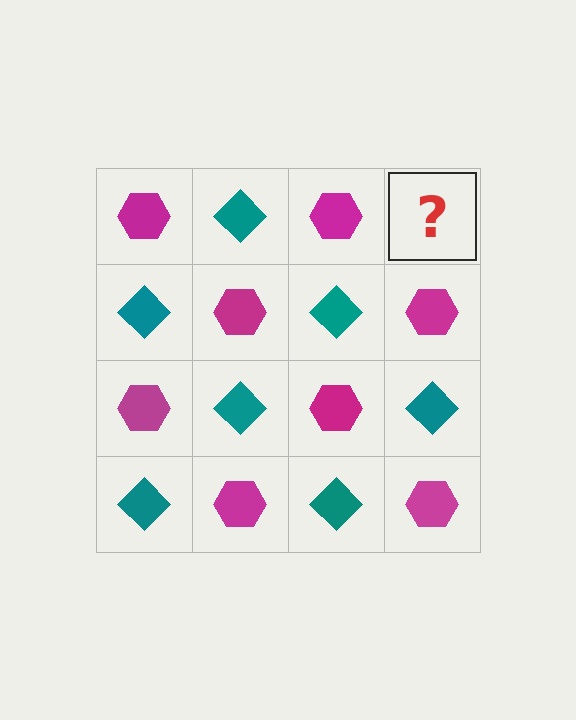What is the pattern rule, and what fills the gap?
The rule is that it alternates magenta hexagon and teal diamond in a checkerboard pattern. The gap should be filled with a teal diamond.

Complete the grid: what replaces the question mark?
The question mark should be replaced with a teal diamond.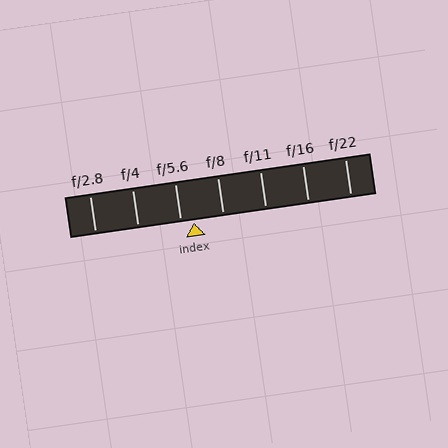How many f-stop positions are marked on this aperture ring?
There are 7 f-stop positions marked.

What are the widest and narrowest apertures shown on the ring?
The widest aperture shown is f/2.8 and the narrowest is f/22.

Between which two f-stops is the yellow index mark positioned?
The index mark is between f/5.6 and f/8.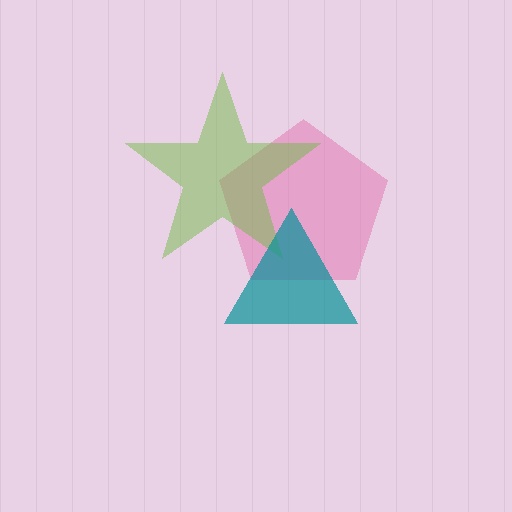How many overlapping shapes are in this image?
There are 3 overlapping shapes in the image.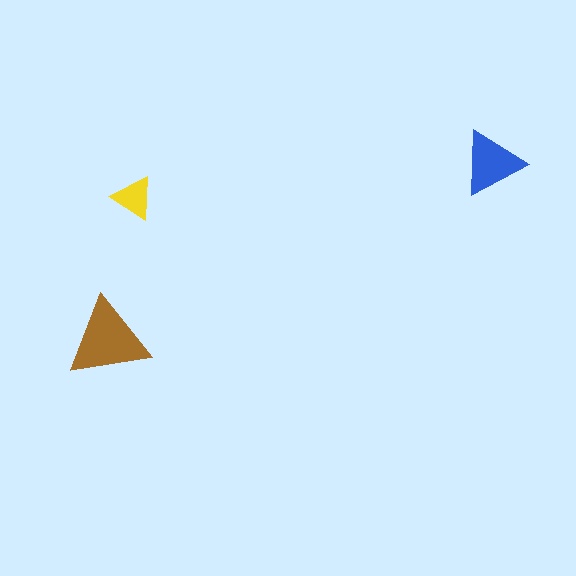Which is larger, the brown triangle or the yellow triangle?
The brown one.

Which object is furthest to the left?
The brown triangle is leftmost.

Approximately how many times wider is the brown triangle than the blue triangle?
About 1.5 times wider.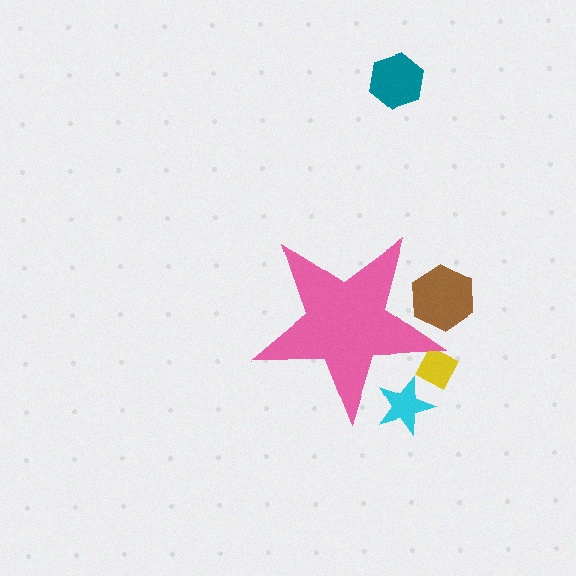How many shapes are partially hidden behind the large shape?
3 shapes are partially hidden.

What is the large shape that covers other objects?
A pink star.